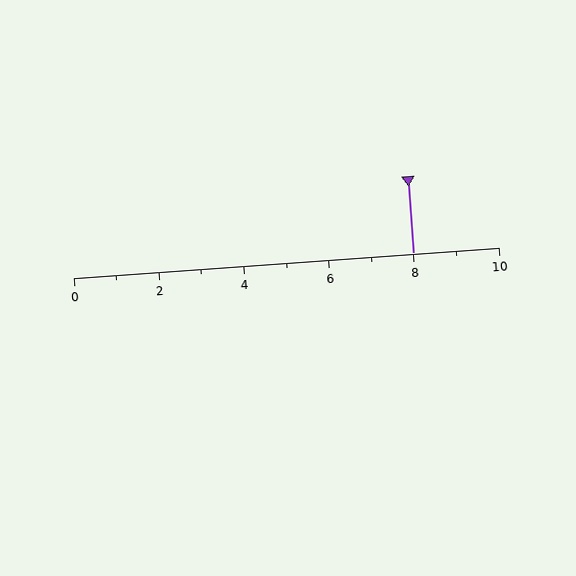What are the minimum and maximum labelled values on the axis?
The axis runs from 0 to 10.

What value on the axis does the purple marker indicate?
The marker indicates approximately 8.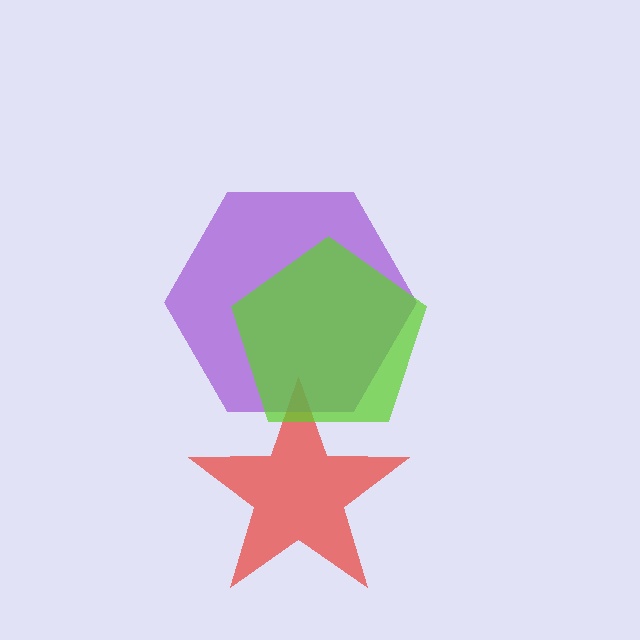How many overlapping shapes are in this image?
There are 3 overlapping shapes in the image.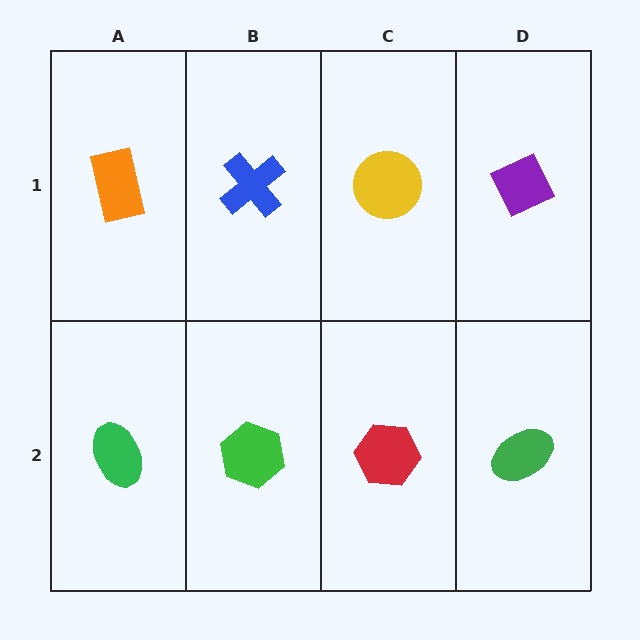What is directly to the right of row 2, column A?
A green hexagon.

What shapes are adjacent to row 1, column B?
A green hexagon (row 2, column B), an orange rectangle (row 1, column A), a yellow circle (row 1, column C).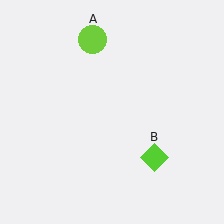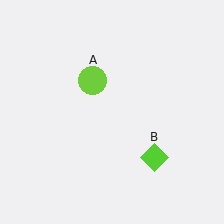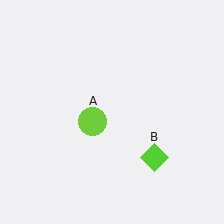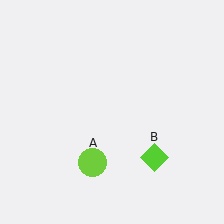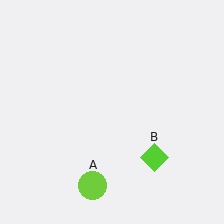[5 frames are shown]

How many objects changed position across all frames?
1 object changed position: lime circle (object A).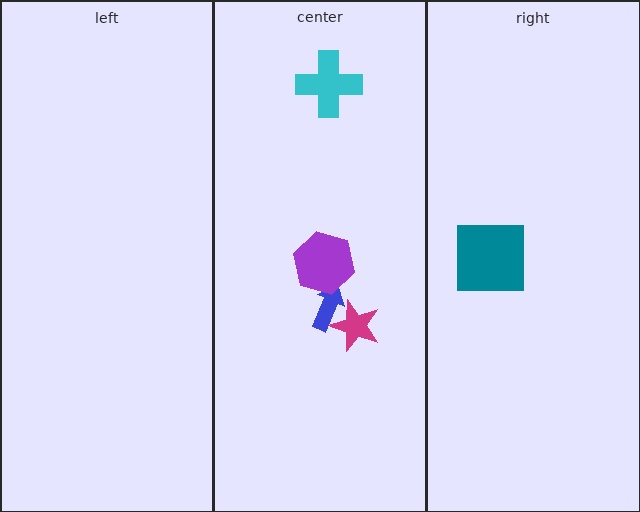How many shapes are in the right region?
1.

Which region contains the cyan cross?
The center region.